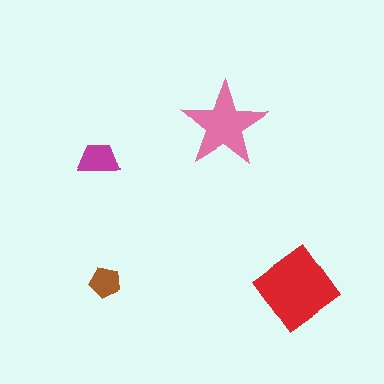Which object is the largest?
The red diamond.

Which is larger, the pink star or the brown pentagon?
The pink star.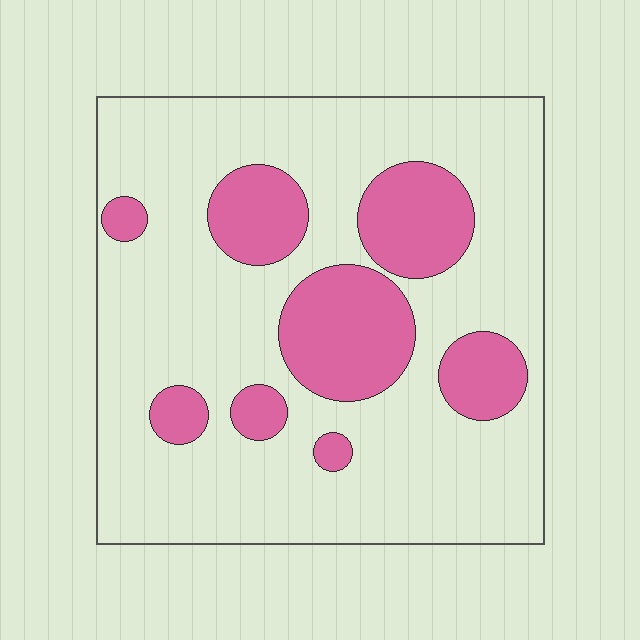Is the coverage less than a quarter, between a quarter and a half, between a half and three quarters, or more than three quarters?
Less than a quarter.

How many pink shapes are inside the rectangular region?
8.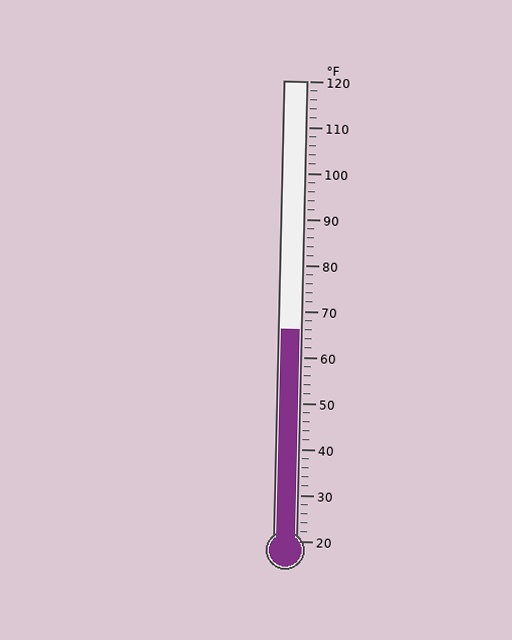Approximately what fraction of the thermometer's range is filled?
The thermometer is filled to approximately 45% of its range.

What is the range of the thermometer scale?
The thermometer scale ranges from 20°F to 120°F.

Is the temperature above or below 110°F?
The temperature is below 110°F.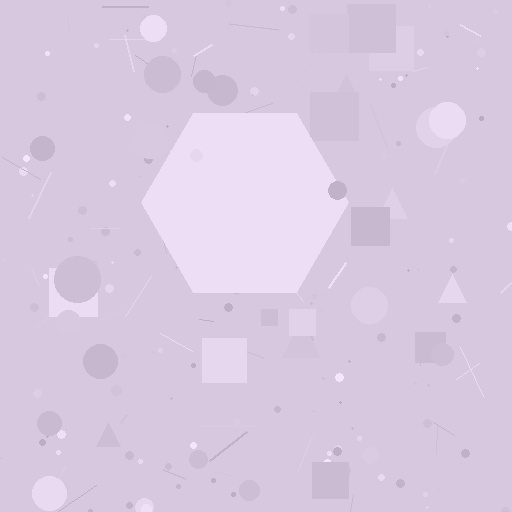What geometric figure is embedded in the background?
A hexagon is embedded in the background.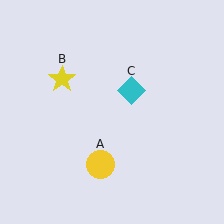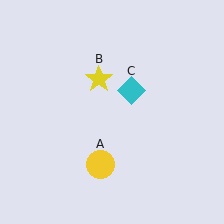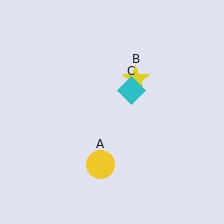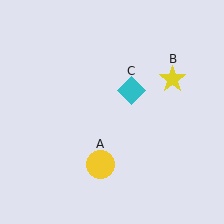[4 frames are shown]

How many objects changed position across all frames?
1 object changed position: yellow star (object B).